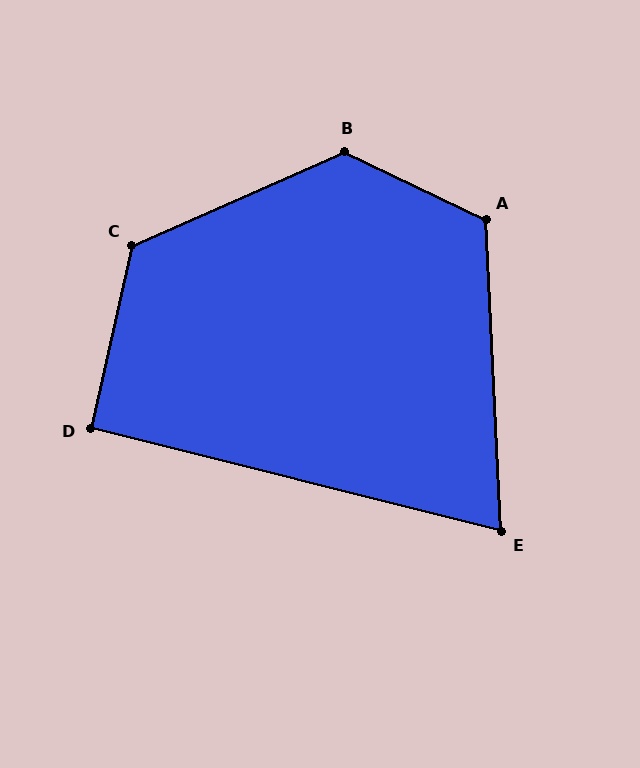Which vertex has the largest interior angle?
B, at approximately 131 degrees.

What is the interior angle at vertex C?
Approximately 127 degrees (obtuse).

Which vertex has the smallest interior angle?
E, at approximately 73 degrees.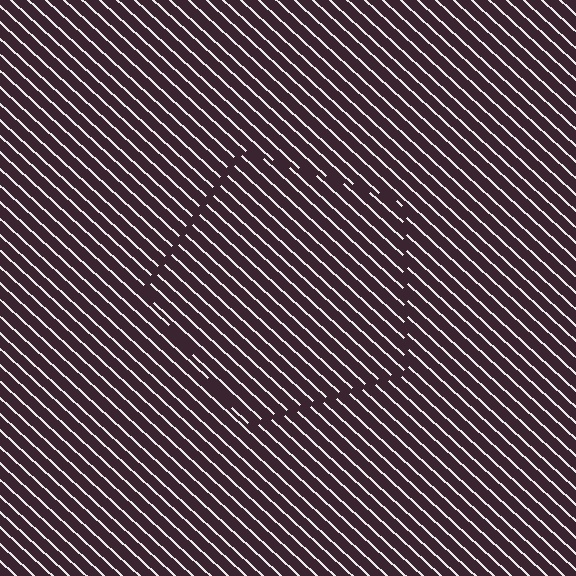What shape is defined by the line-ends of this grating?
An illusory pentagon. The interior of the shape contains the same grating, shifted by half a period — the contour is defined by the phase discontinuity where line-ends from the inner and outer gratings abut.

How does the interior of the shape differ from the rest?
The interior of the shape contains the same grating, shifted by half a period — the contour is defined by the phase discontinuity where line-ends from the inner and outer gratings abut.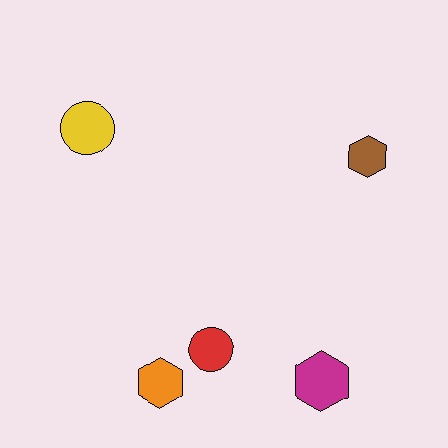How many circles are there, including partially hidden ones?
There are 2 circles.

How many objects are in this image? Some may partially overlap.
There are 5 objects.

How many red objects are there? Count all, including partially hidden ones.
There is 1 red object.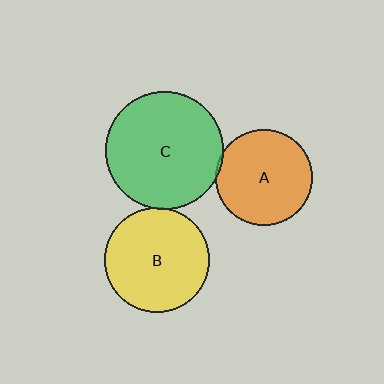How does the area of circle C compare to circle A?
Approximately 1.5 times.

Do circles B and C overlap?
Yes.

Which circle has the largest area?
Circle C (green).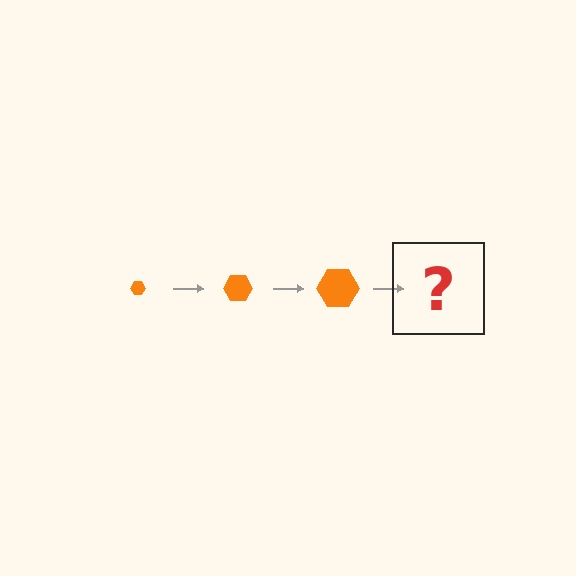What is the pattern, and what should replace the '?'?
The pattern is that the hexagon gets progressively larger each step. The '?' should be an orange hexagon, larger than the previous one.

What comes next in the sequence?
The next element should be an orange hexagon, larger than the previous one.